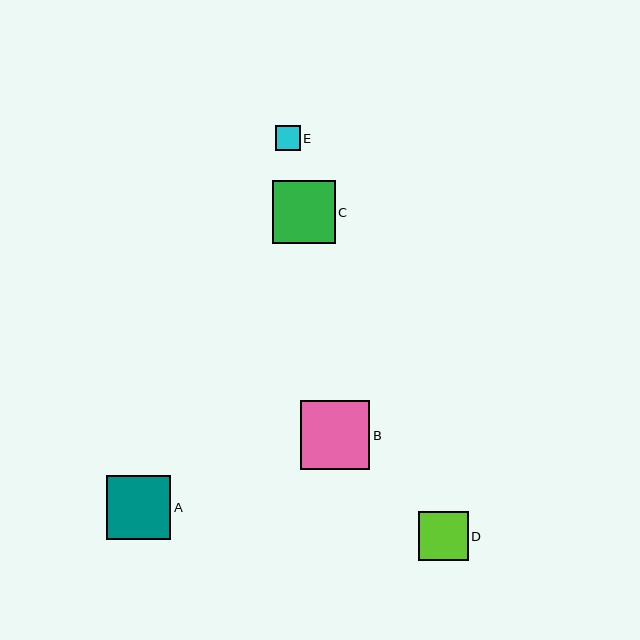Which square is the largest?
Square B is the largest with a size of approximately 69 pixels.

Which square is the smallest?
Square E is the smallest with a size of approximately 25 pixels.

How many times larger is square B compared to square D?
Square B is approximately 1.4 times the size of square D.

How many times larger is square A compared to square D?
Square A is approximately 1.3 times the size of square D.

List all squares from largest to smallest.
From largest to smallest: B, A, C, D, E.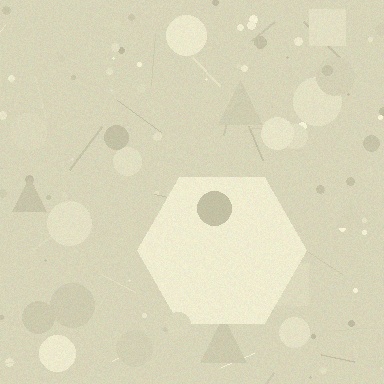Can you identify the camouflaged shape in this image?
The camouflaged shape is a hexagon.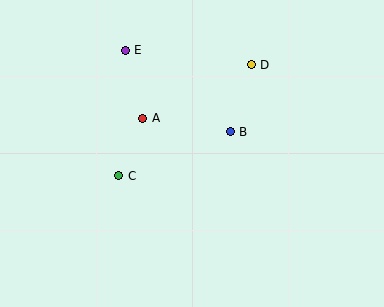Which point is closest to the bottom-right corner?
Point B is closest to the bottom-right corner.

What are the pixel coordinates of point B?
Point B is at (230, 132).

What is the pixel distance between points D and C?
The distance between D and C is 173 pixels.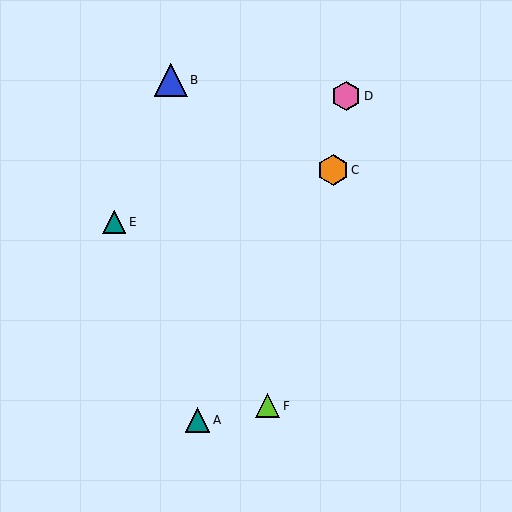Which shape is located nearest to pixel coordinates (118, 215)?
The teal triangle (labeled E) at (114, 222) is nearest to that location.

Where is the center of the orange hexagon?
The center of the orange hexagon is at (333, 170).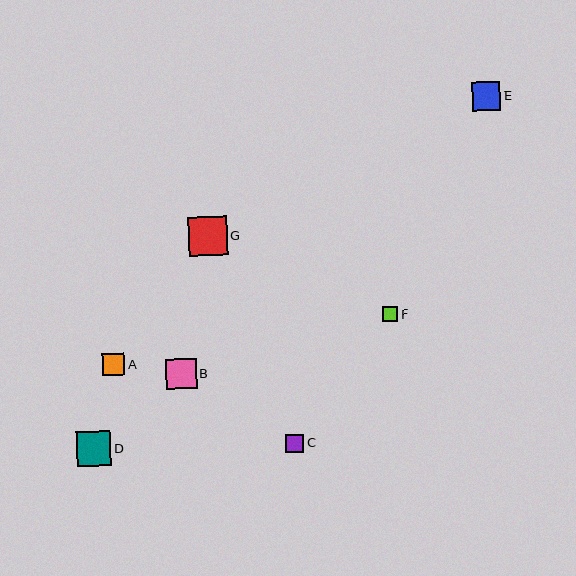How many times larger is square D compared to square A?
Square D is approximately 1.6 times the size of square A.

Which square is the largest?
Square G is the largest with a size of approximately 39 pixels.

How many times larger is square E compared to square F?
Square E is approximately 1.9 times the size of square F.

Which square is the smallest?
Square F is the smallest with a size of approximately 15 pixels.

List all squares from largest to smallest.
From largest to smallest: G, D, B, E, A, C, F.